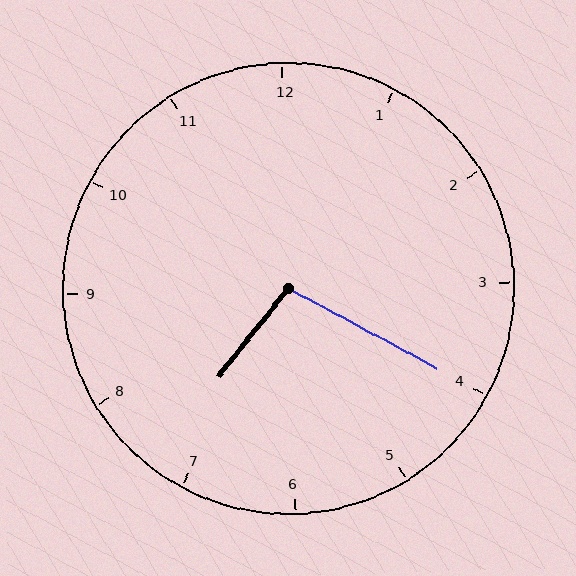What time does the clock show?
7:20.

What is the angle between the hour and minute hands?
Approximately 100 degrees.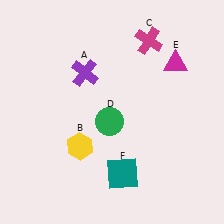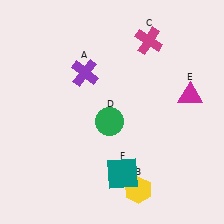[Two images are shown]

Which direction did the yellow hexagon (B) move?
The yellow hexagon (B) moved right.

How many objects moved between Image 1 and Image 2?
2 objects moved between the two images.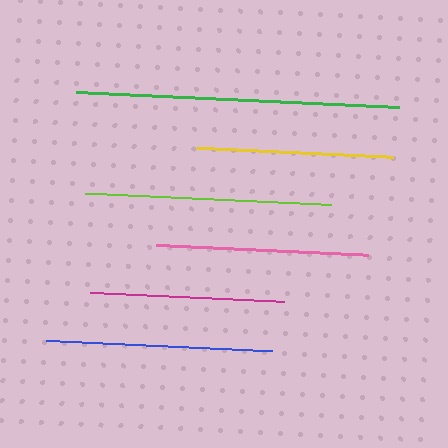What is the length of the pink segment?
The pink segment is approximately 211 pixels long.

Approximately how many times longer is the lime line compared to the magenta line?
The lime line is approximately 1.3 times the length of the magenta line.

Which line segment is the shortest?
The magenta line is the shortest at approximately 195 pixels.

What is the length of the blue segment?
The blue segment is approximately 226 pixels long.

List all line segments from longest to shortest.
From longest to shortest: green, lime, blue, pink, yellow, magenta.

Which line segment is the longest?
The green line is the longest at approximately 324 pixels.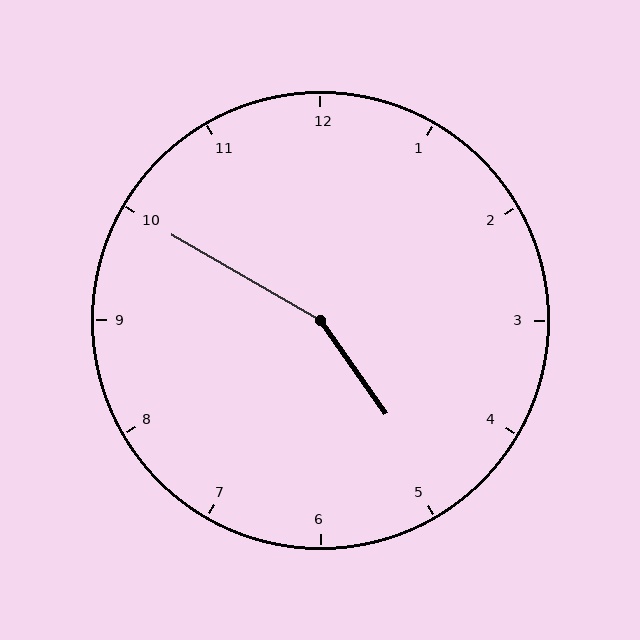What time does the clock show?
4:50.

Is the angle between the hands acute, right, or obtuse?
It is obtuse.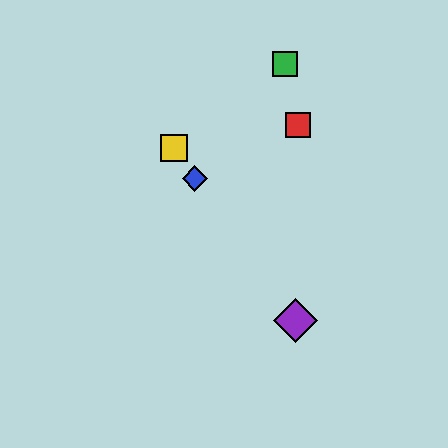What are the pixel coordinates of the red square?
The red square is at (298, 125).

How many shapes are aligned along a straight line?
3 shapes (the blue diamond, the yellow square, the purple diamond) are aligned along a straight line.